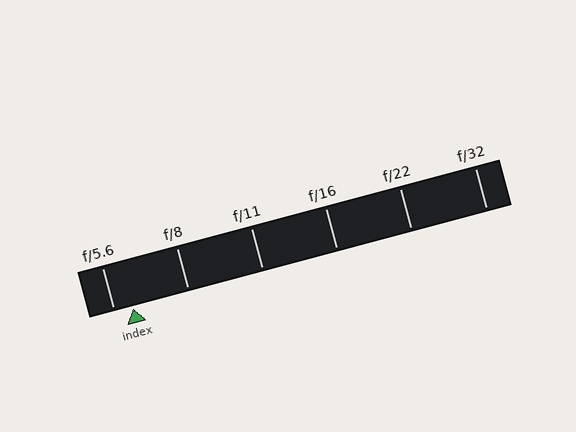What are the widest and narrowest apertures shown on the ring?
The widest aperture shown is f/5.6 and the narrowest is f/32.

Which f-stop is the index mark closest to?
The index mark is closest to f/5.6.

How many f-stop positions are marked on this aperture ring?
There are 6 f-stop positions marked.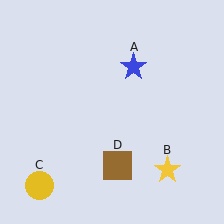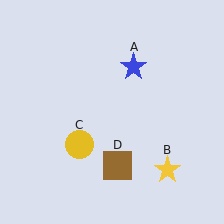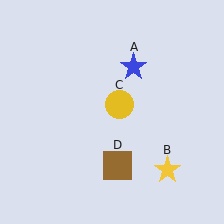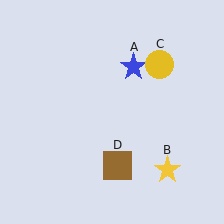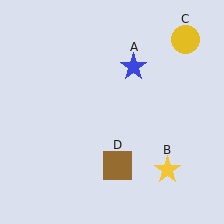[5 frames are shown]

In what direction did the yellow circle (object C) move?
The yellow circle (object C) moved up and to the right.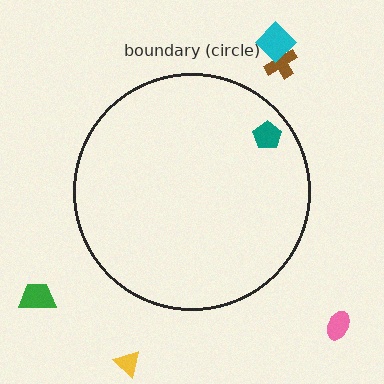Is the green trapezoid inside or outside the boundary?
Outside.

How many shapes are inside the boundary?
1 inside, 5 outside.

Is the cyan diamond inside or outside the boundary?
Outside.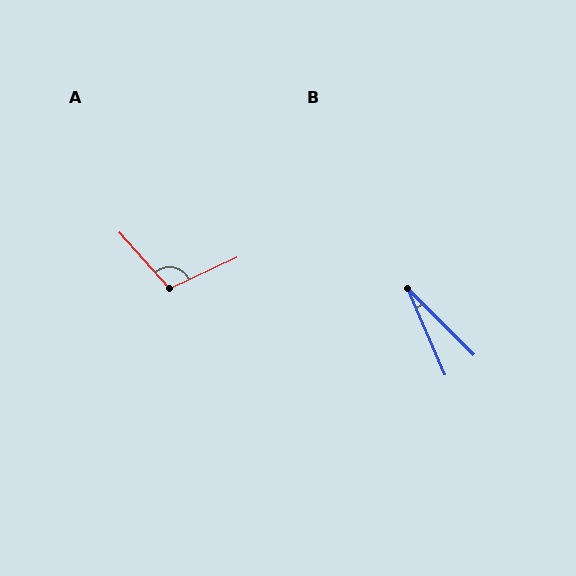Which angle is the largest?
A, at approximately 106 degrees.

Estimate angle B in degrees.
Approximately 21 degrees.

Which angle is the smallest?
B, at approximately 21 degrees.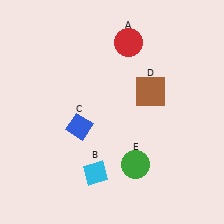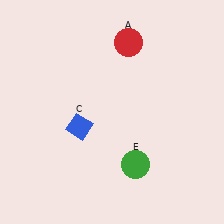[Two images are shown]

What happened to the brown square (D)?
The brown square (D) was removed in Image 2. It was in the top-right area of Image 1.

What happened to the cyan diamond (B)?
The cyan diamond (B) was removed in Image 2. It was in the bottom-left area of Image 1.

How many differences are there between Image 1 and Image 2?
There are 2 differences between the two images.